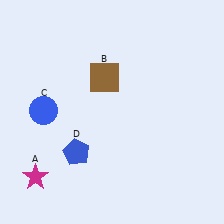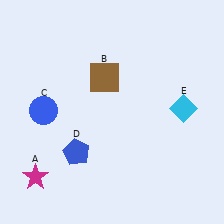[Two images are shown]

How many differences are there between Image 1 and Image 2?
There is 1 difference between the two images.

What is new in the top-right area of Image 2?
A cyan diamond (E) was added in the top-right area of Image 2.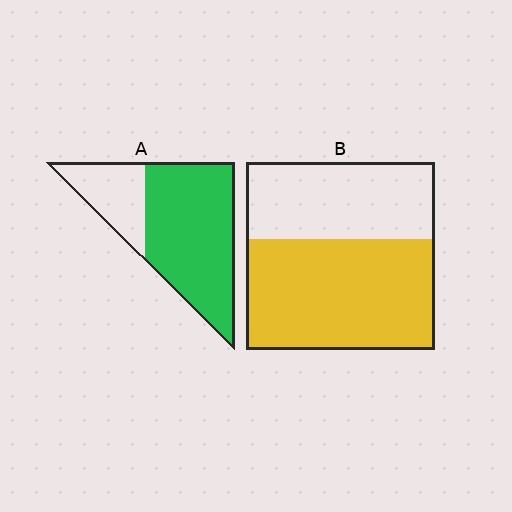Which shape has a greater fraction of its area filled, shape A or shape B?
Shape A.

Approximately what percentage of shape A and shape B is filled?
A is approximately 70% and B is approximately 60%.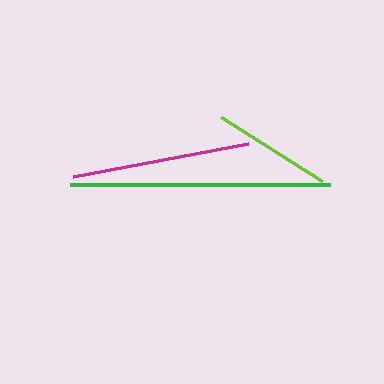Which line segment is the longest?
The green line is the longest at approximately 260 pixels.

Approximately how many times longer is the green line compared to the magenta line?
The green line is approximately 1.5 times the length of the magenta line.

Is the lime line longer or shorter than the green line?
The green line is longer than the lime line.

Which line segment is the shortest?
The lime line is the shortest at approximately 120 pixels.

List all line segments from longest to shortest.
From longest to shortest: green, magenta, lime.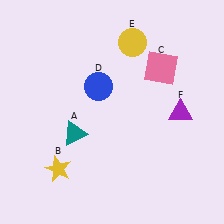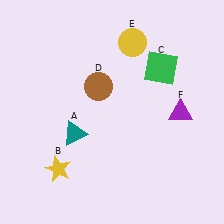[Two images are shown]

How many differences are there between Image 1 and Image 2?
There are 2 differences between the two images.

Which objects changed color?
C changed from pink to green. D changed from blue to brown.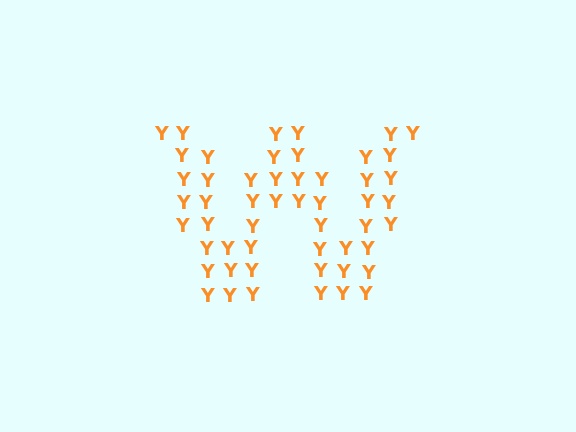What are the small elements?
The small elements are letter Y's.